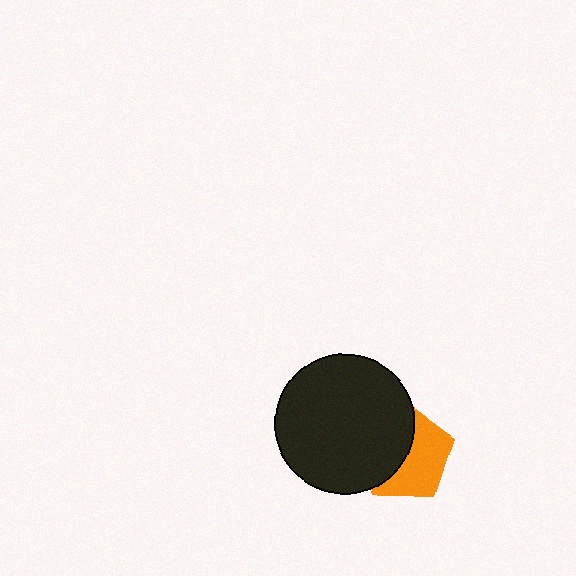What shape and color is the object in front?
The object in front is a black circle.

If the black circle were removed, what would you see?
You would see the complete orange pentagon.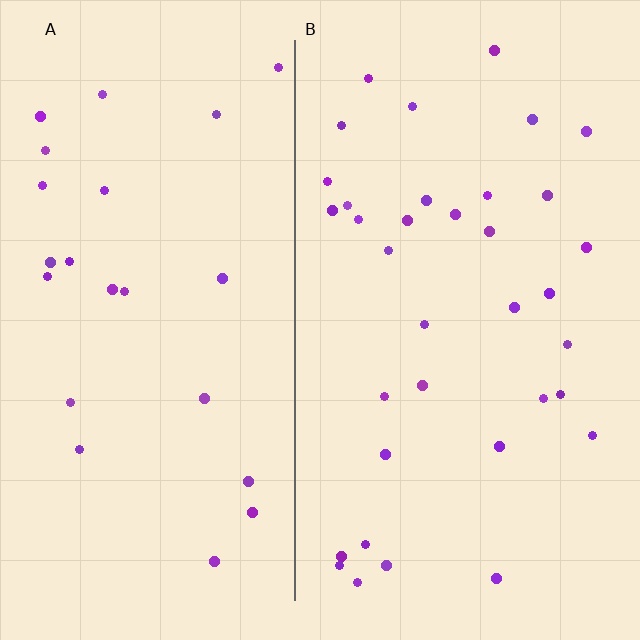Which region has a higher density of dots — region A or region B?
B (the right).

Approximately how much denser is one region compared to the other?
Approximately 1.5× — region B over region A.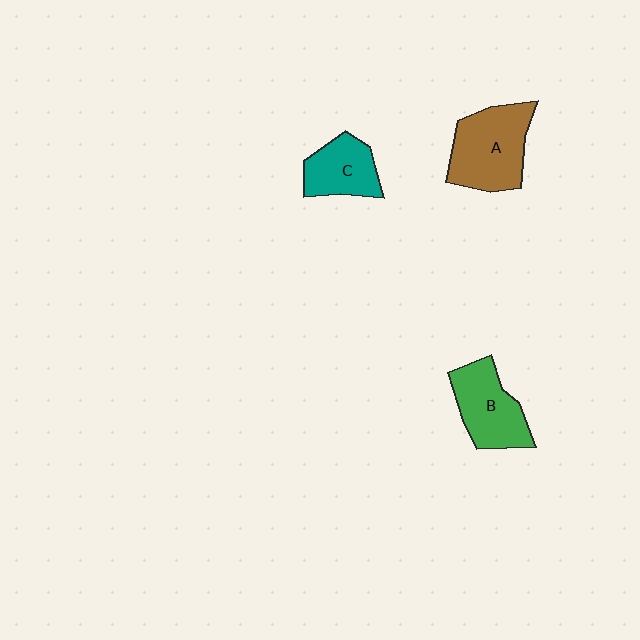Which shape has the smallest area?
Shape C (teal).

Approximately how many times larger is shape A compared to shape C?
Approximately 1.6 times.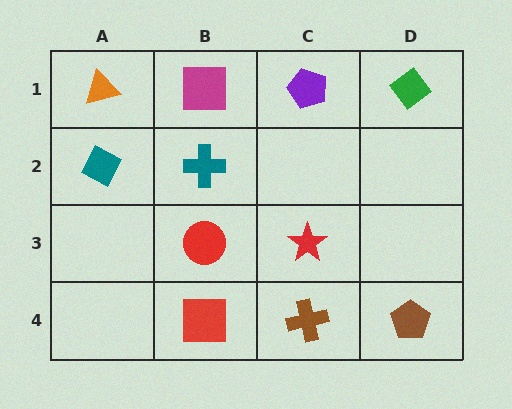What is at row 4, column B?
A red square.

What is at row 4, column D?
A brown pentagon.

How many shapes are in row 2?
2 shapes.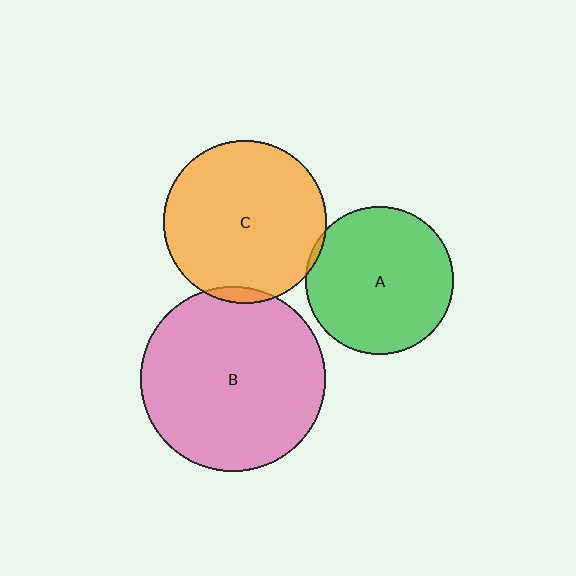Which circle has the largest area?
Circle B (pink).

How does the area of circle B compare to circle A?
Approximately 1.6 times.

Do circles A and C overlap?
Yes.